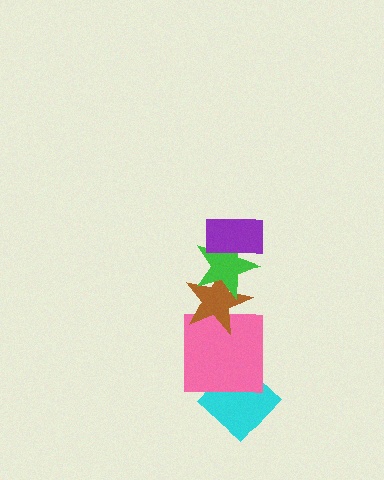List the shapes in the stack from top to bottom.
From top to bottom: the purple rectangle, the green star, the brown star, the pink square, the cyan diamond.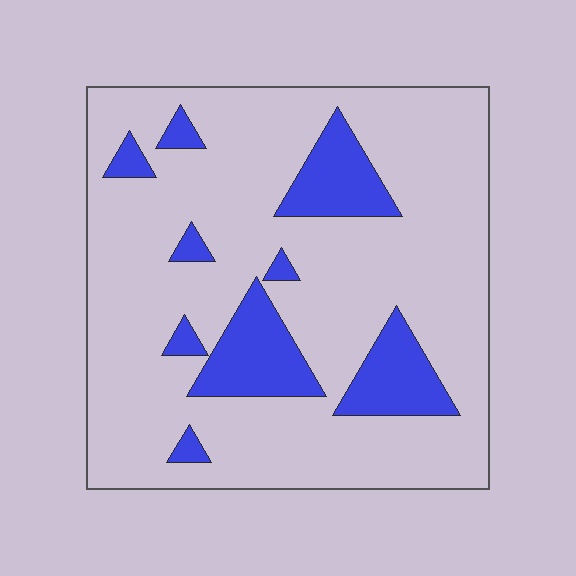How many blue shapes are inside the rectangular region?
9.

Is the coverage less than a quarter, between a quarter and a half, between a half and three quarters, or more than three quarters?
Less than a quarter.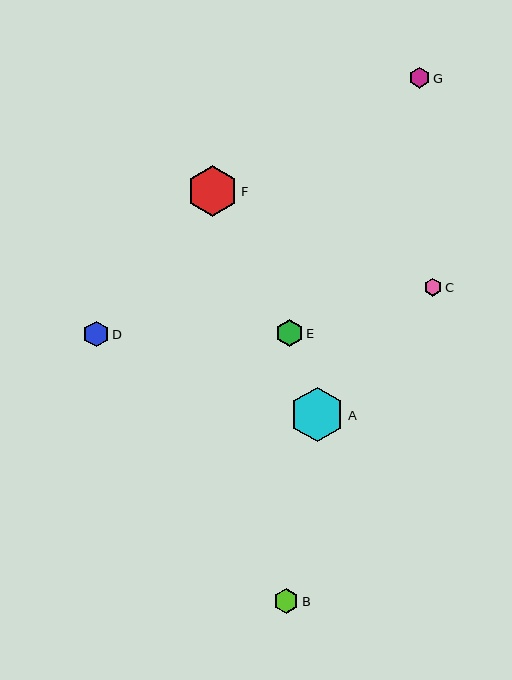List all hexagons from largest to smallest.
From largest to smallest: A, F, E, D, B, G, C.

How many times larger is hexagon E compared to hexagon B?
Hexagon E is approximately 1.1 times the size of hexagon B.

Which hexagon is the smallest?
Hexagon C is the smallest with a size of approximately 18 pixels.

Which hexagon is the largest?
Hexagon A is the largest with a size of approximately 55 pixels.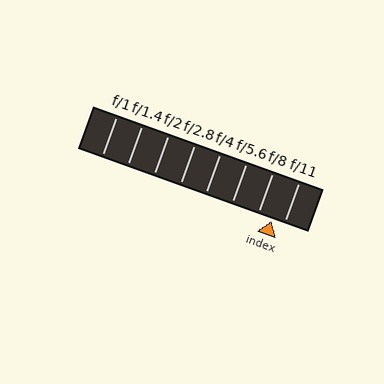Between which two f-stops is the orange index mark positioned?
The index mark is between f/8 and f/11.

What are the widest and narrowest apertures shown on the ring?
The widest aperture shown is f/1 and the narrowest is f/11.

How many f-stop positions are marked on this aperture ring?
There are 8 f-stop positions marked.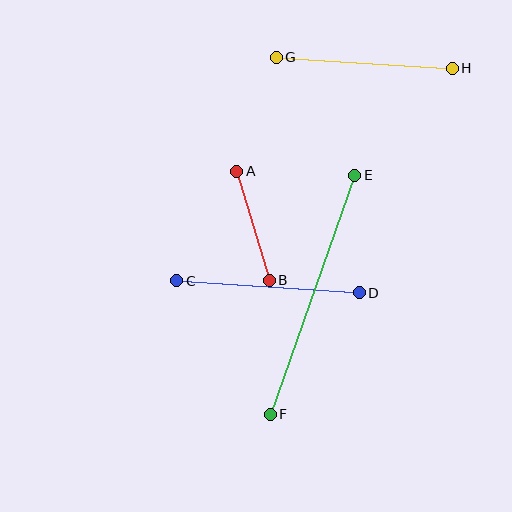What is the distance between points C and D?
The distance is approximately 183 pixels.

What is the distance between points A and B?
The distance is approximately 114 pixels.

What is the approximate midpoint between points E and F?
The midpoint is at approximately (312, 295) pixels.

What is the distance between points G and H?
The distance is approximately 176 pixels.